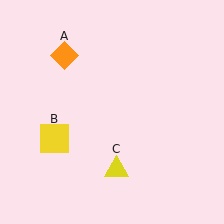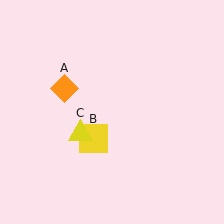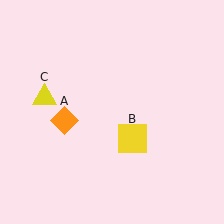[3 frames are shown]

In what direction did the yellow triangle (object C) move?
The yellow triangle (object C) moved up and to the left.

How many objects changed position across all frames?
3 objects changed position: orange diamond (object A), yellow square (object B), yellow triangle (object C).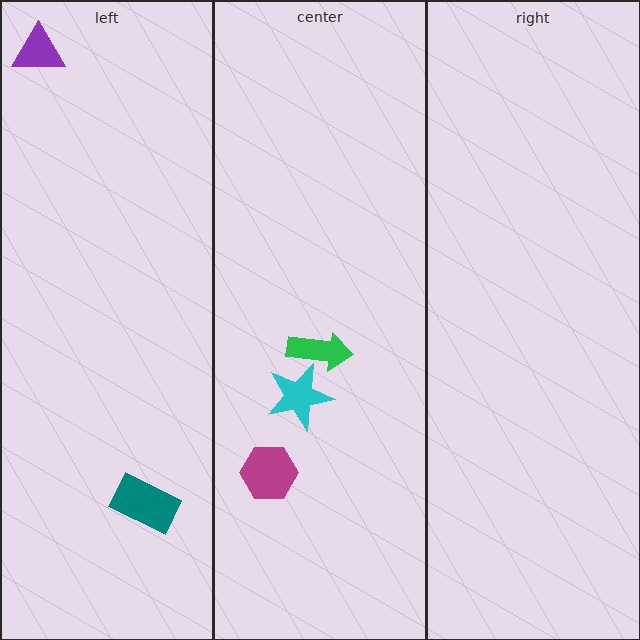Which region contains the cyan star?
The center region.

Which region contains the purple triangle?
The left region.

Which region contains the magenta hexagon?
The center region.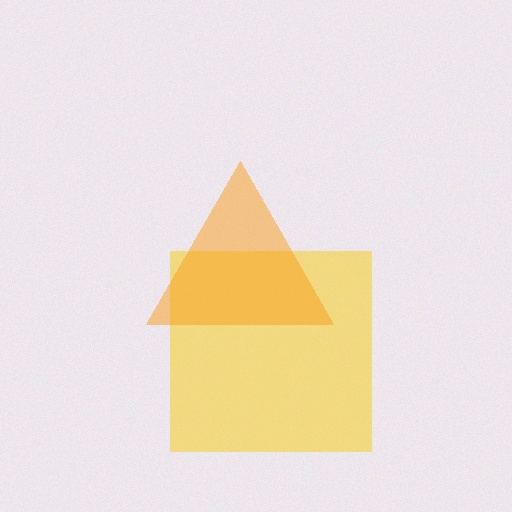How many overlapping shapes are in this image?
There are 2 overlapping shapes in the image.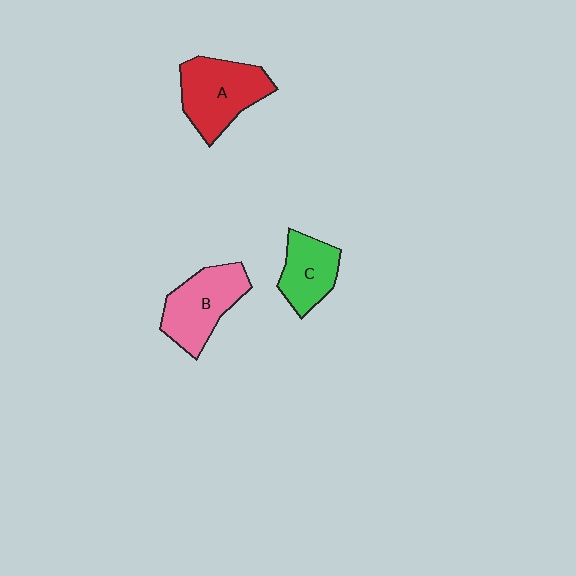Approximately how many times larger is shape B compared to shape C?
Approximately 1.4 times.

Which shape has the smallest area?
Shape C (green).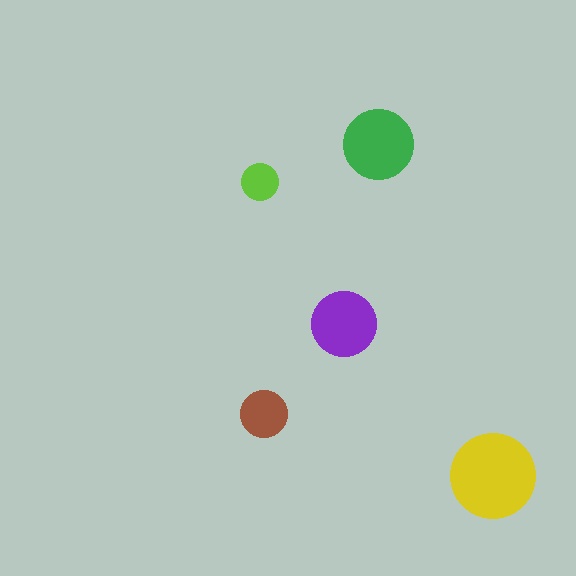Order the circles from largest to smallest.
the yellow one, the green one, the purple one, the brown one, the lime one.